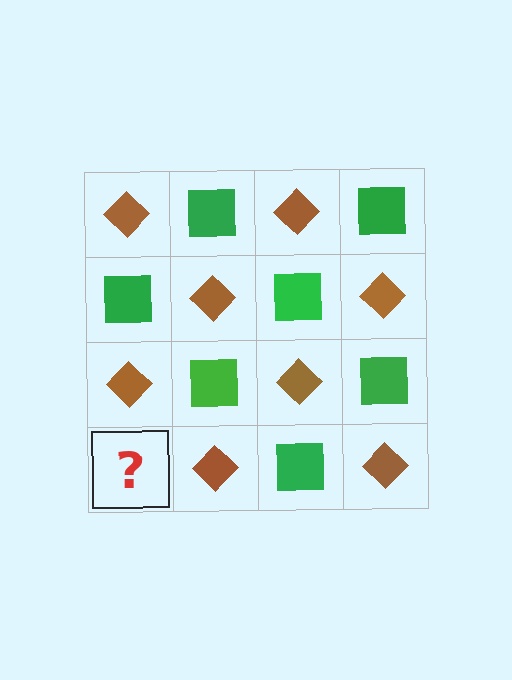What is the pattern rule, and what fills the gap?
The rule is that it alternates brown diamond and green square in a checkerboard pattern. The gap should be filled with a green square.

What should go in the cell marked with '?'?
The missing cell should contain a green square.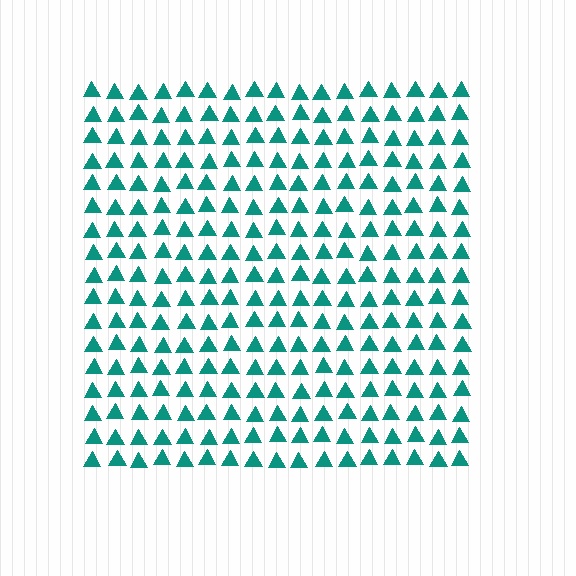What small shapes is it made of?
It is made of small triangles.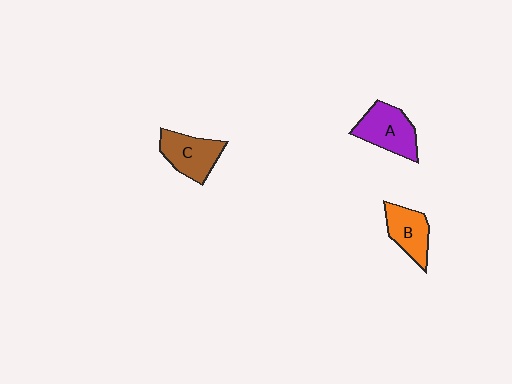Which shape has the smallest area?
Shape B (orange).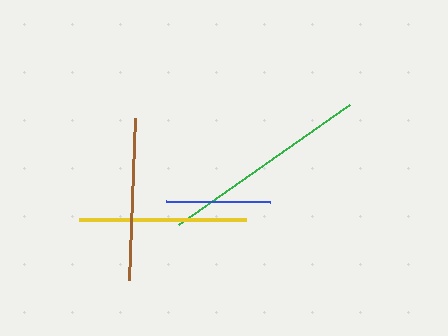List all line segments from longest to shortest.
From longest to shortest: green, yellow, brown, blue.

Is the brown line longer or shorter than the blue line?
The brown line is longer than the blue line.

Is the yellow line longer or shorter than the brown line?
The yellow line is longer than the brown line.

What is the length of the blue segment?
The blue segment is approximately 105 pixels long.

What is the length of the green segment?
The green segment is approximately 209 pixels long.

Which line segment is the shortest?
The blue line is the shortest at approximately 105 pixels.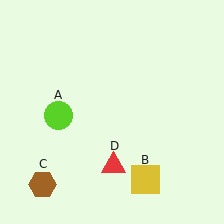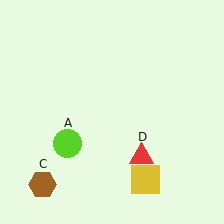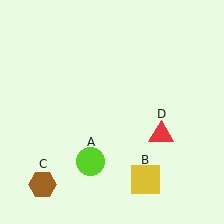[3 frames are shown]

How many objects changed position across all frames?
2 objects changed position: lime circle (object A), red triangle (object D).